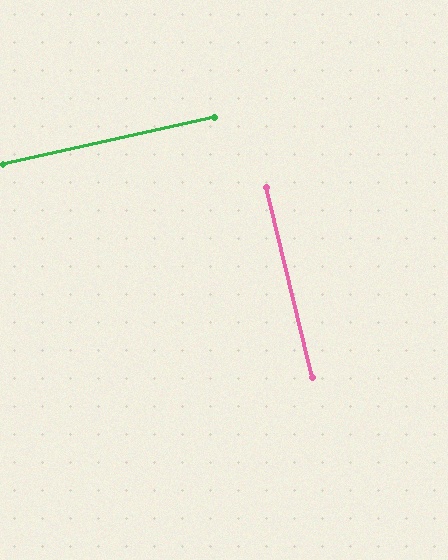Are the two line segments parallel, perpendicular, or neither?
Perpendicular — they meet at approximately 89°.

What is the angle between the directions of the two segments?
Approximately 89 degrees.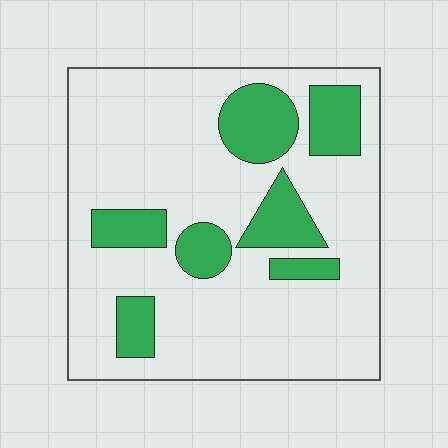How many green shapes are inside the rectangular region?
7.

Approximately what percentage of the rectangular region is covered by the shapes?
Approximately 20%.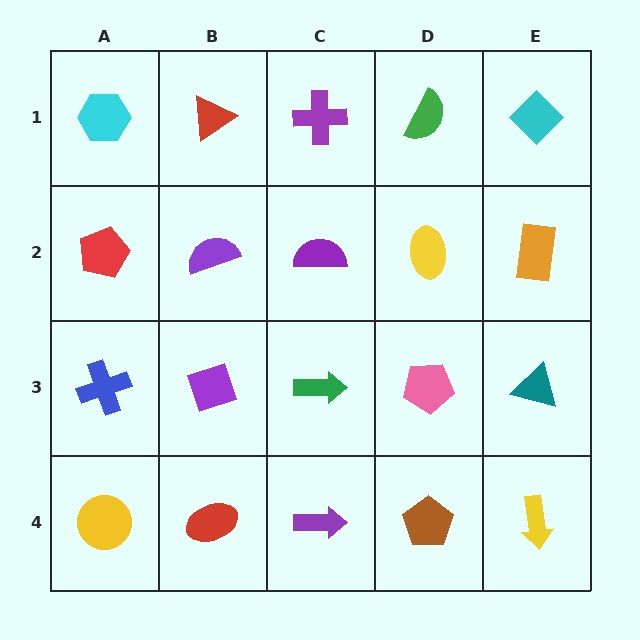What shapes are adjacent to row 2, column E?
A cyan diamond (row 1, column E), a teal triangle (row 3, column E), a yellow ellipse (row 2, column D).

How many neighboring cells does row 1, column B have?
3.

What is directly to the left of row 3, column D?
A green arrow.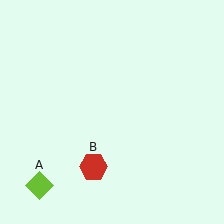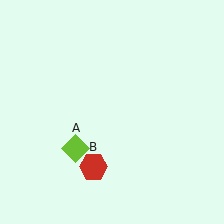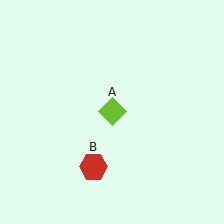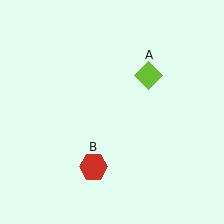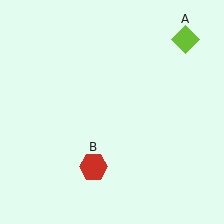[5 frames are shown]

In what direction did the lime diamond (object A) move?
The lime diamond (object A) moved up and to the right.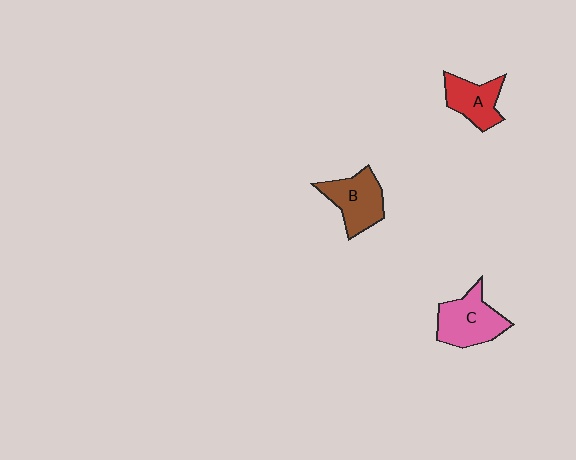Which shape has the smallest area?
Shape A (red).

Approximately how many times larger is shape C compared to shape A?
Approximately 1.3 times.